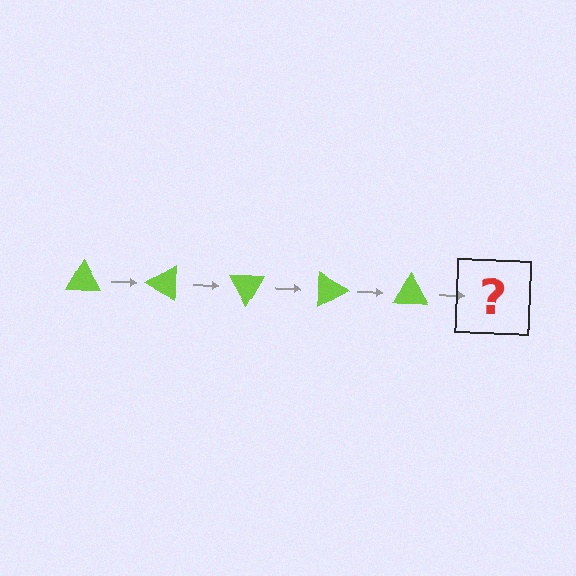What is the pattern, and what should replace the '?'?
The pattern is that the triangle rotates 30 degrees each step. The '?' should be a lime triangle rotated 150 degrees.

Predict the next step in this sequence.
The next step is a lime triangle rotated 150 degrees.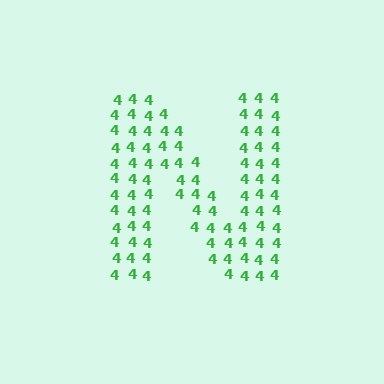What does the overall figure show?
The overall figure shows the letter N.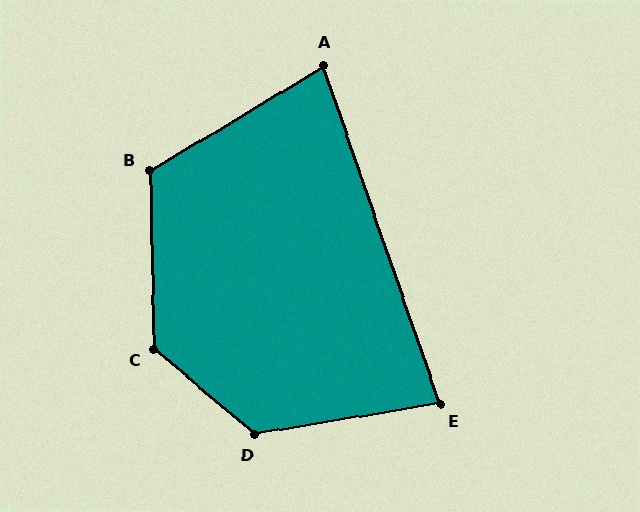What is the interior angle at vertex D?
Approximately 130 degrees (obtuse).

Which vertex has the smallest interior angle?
A, at approximately 78 degrees.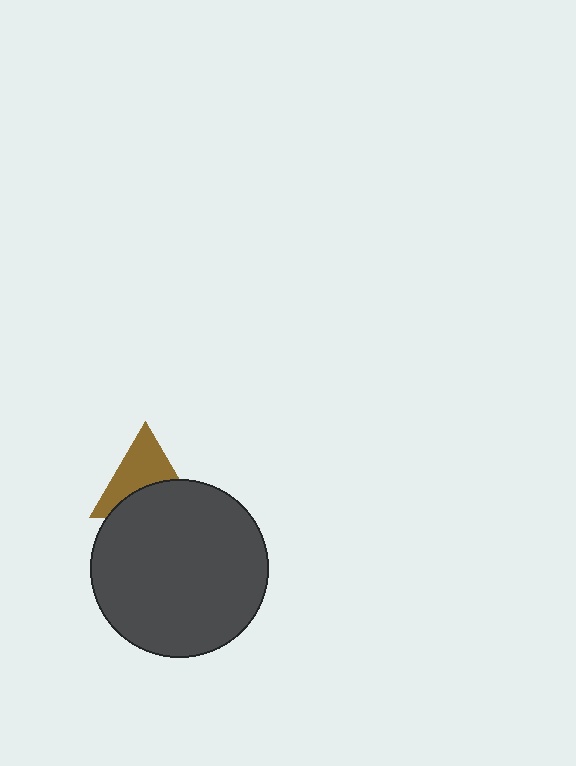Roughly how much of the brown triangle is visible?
About half of it is visible (roughly 56%).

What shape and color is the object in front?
The object in front is a dark gray circle.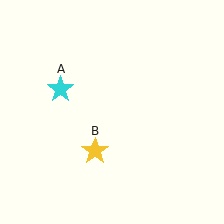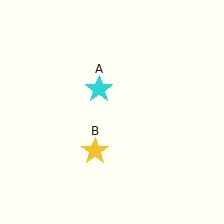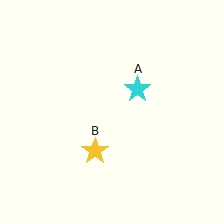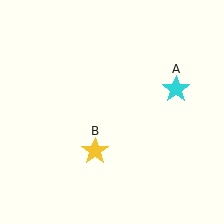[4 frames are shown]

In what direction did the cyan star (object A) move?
The cyan star (object A) moved right.